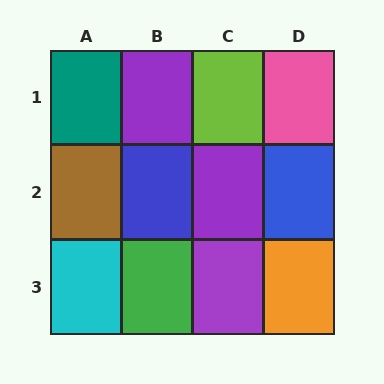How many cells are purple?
3 cells are purple.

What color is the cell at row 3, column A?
Cyan.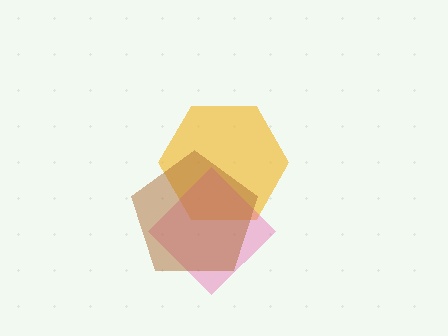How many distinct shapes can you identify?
There are 3 distinct shapes: a yellow hexagon, a pink diamond, a brown pentagon.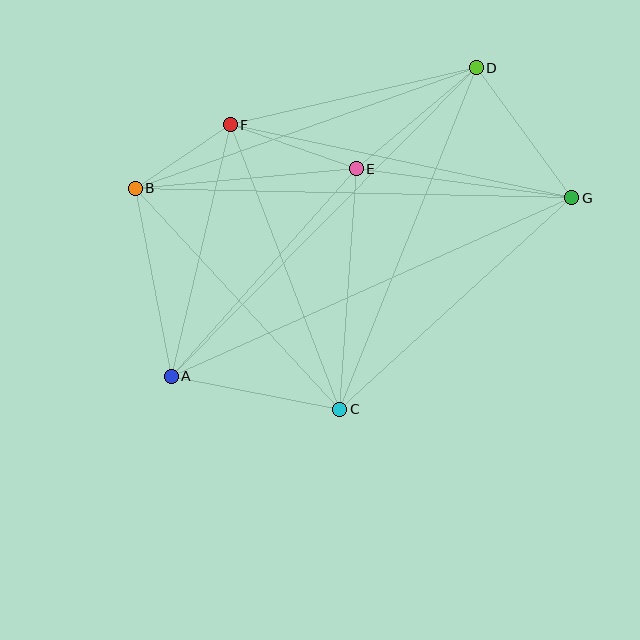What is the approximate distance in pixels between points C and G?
The distance between C and G is approximately 314 pixels.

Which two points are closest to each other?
Points B and F are closest to each other.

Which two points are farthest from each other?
Points A and G are farthest from each other.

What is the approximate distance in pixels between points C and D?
The distance between C and D is approximately 368 pixels.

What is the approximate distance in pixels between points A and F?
The distance between A and F is approximately 259 pixels.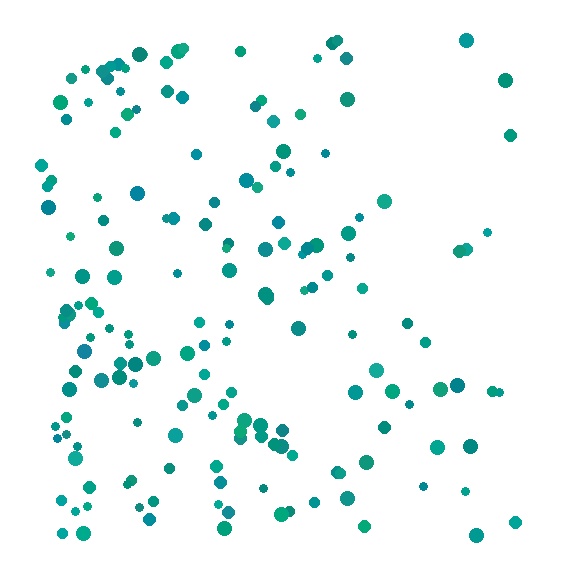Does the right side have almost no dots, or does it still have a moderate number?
Still a moderate number, just noticeably fewer than the left.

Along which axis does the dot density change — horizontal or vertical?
Horizontal.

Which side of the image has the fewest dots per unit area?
The right.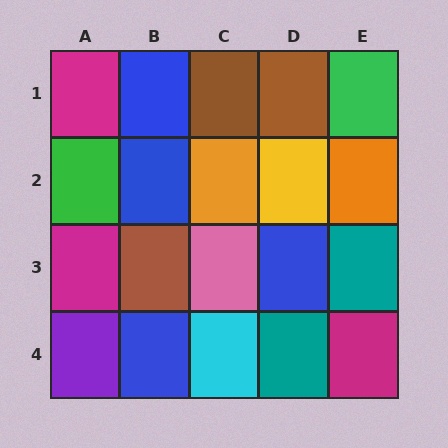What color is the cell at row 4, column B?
Blue.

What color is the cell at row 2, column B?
Blue.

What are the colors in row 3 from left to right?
Magenta, brown, pink, blue, teal.